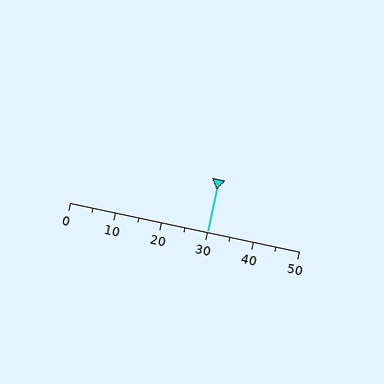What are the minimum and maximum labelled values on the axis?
The axis runs from 0 to 50.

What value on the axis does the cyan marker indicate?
The marker indicates approximately 30.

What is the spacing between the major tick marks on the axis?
The major ticks are spaced 10 apart.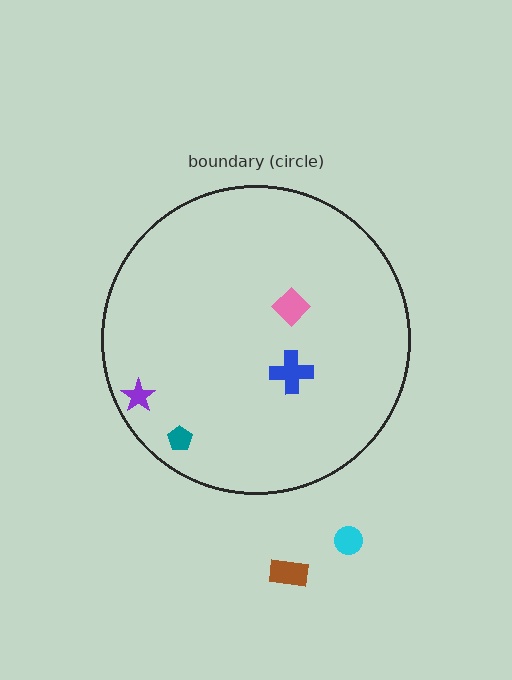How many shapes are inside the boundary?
4 inside, 2 outside.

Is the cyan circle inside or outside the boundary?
Outside.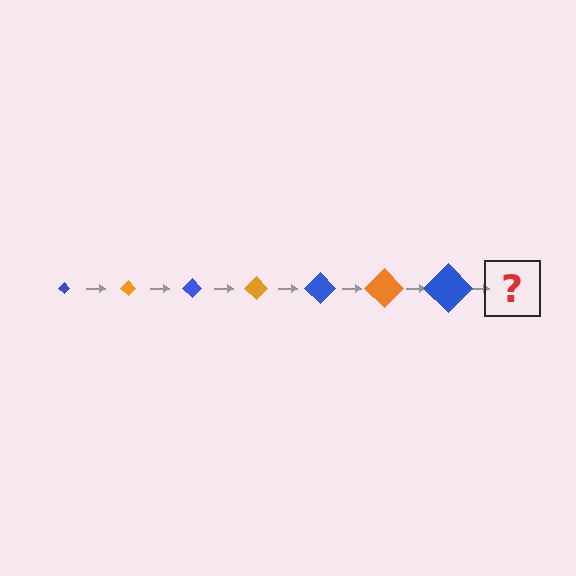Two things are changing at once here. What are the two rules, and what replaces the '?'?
The two rules are that the diamond grows larger each step and the color cycles through blue and orange. The '?' should be an orange diamond, larger than the previous one.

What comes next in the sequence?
The next element should be an orange diamond, larger than the previous one.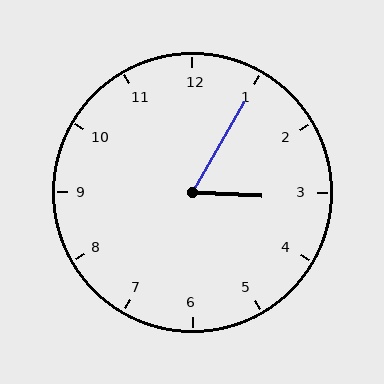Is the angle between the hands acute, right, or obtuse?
It is acute.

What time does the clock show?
3:05.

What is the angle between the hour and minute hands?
Approximately 62 degrees.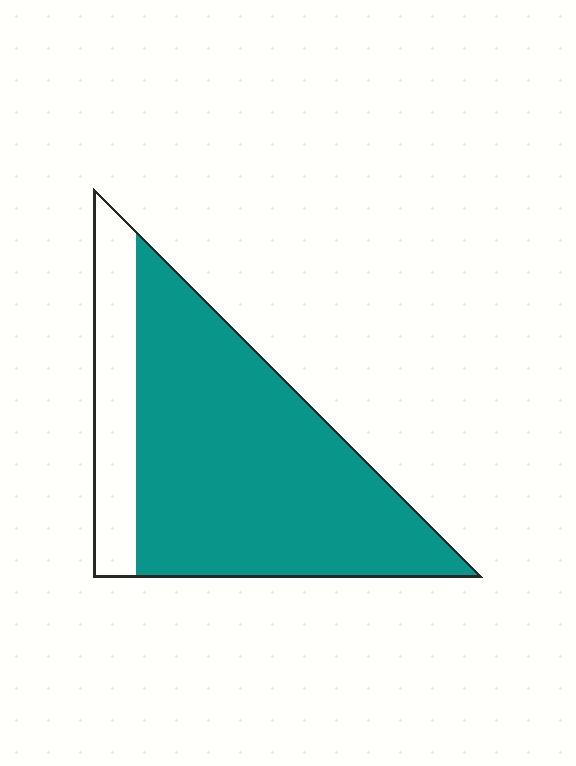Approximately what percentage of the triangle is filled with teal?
Approximately 80%.